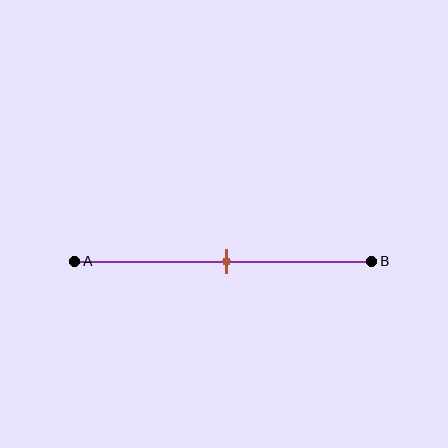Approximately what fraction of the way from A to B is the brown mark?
The brown mark is approximately 50% of the way from A to B.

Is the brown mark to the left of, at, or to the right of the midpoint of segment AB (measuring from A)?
The brown mark is approximately at the midpoint of segment AB.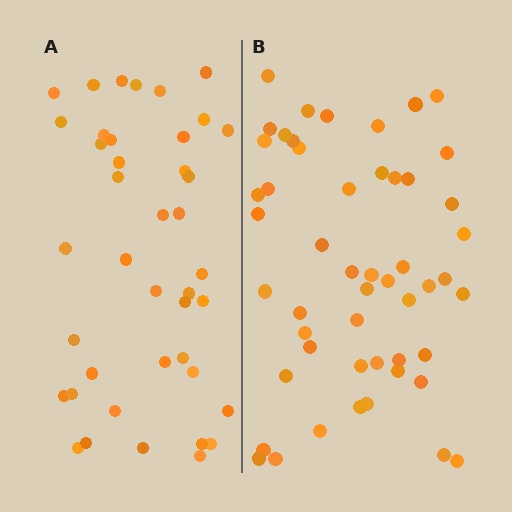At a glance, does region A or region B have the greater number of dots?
Region B (the right region) has more dots.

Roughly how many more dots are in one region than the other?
Region B has roughly 10 or so more dots than region A.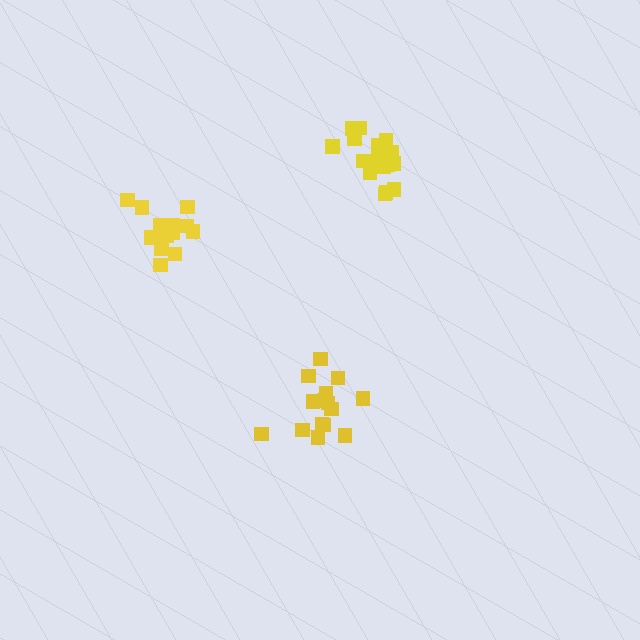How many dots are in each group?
Group 1: 14 dots, Group 2: 15 dots, Group 3: 18 dots (47 total).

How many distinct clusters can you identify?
There are 3 distinct clusters.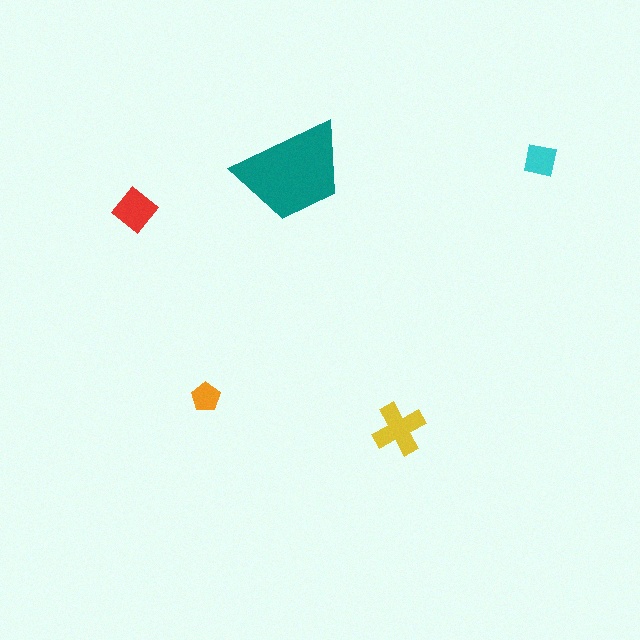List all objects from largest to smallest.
The teal trapezoid, the yellow cross, the red diamond, the cyan square, the orange pentagon.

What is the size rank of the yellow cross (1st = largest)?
2nd.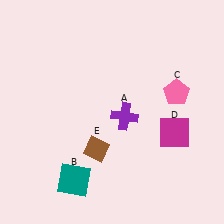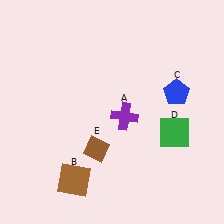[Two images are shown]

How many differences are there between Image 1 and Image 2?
There are 3 differences between the two images.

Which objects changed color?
B changed from teal to brown. C changed from pink to blue. D changed from magenta to green.